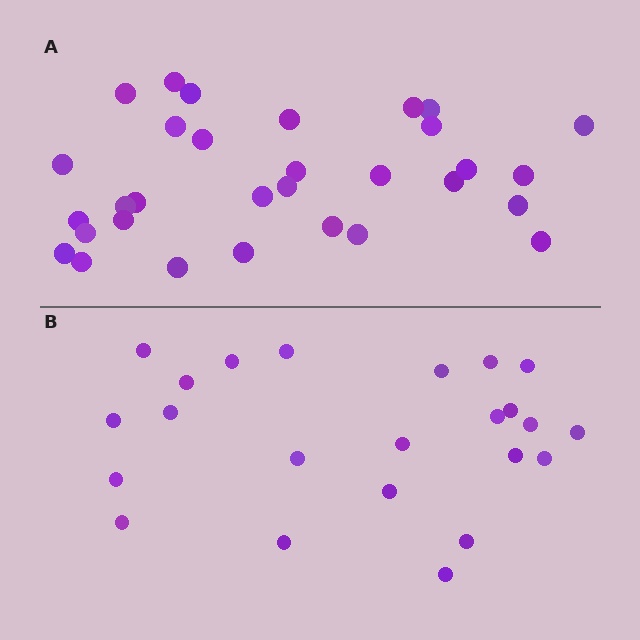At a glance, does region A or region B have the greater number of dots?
Region A (the top region) has more dots.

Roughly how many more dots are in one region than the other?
Region A has roughly 8 or so more dots than region B.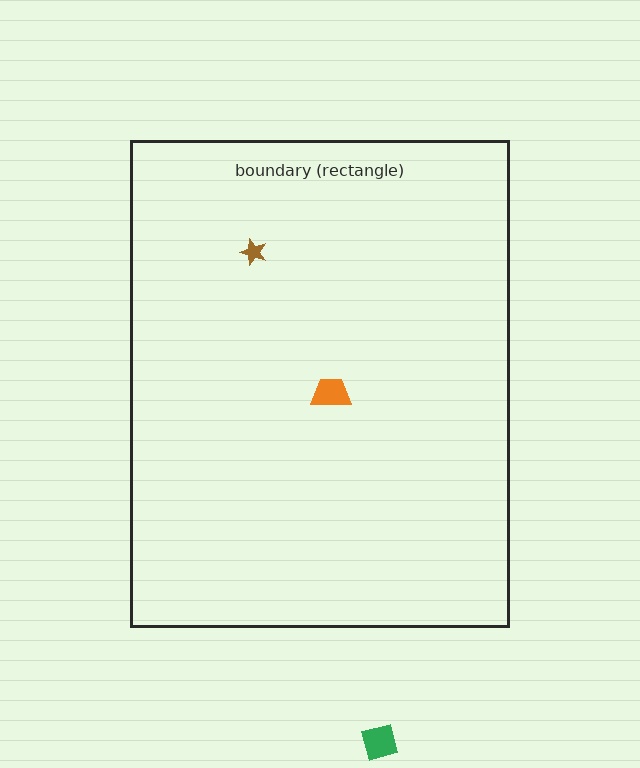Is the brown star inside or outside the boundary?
Inside.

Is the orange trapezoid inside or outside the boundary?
Inside.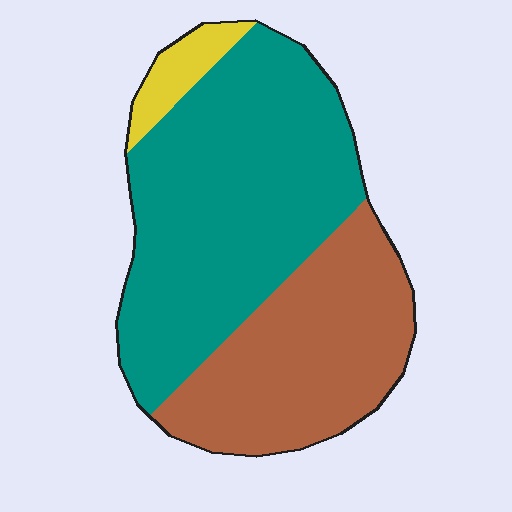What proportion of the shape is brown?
Brown takes up about three eighths (3/8) of the shape.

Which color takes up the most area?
Teal, at roughly 55%.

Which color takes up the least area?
Yellow, at roughly 5%.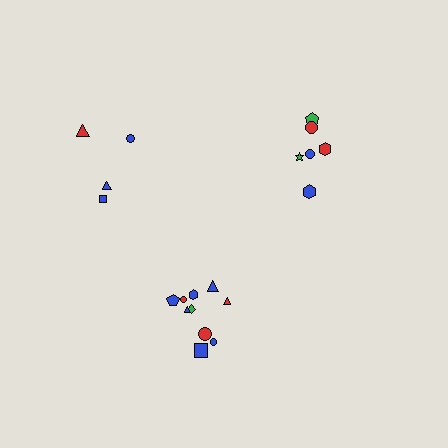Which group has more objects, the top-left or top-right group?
The top-right group.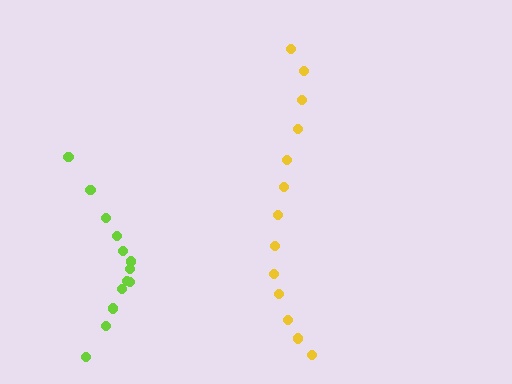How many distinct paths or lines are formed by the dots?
There are 2 distinct paths.